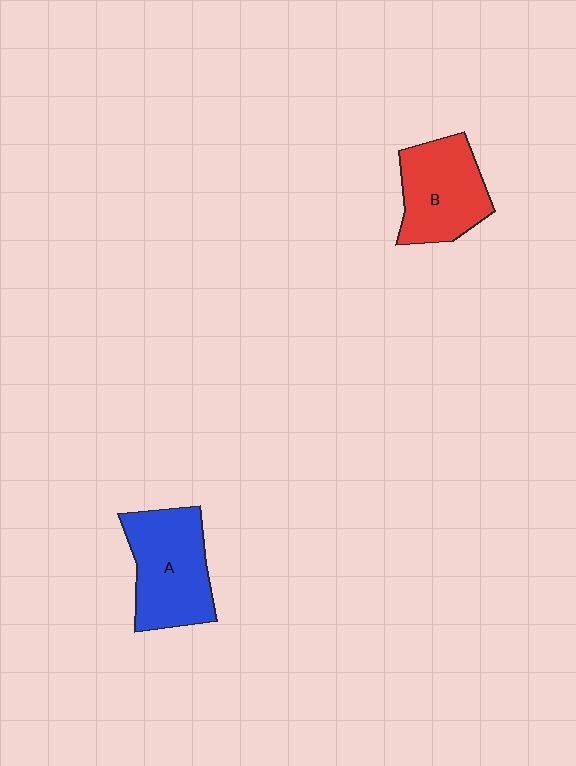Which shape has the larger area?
Shape A (blue).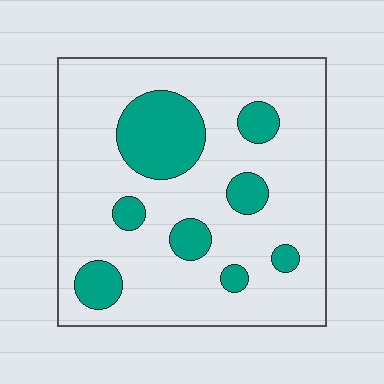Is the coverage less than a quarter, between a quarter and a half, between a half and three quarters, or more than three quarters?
Less than a quarter.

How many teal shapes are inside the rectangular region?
8.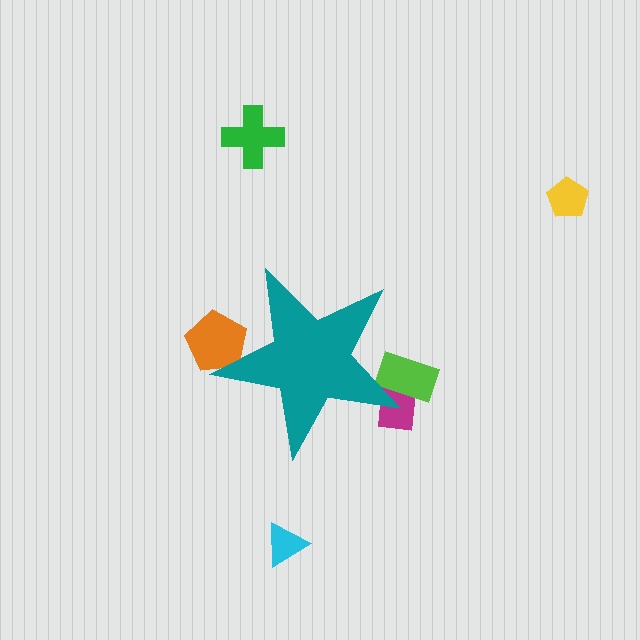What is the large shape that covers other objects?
A teal star.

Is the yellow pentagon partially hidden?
No, the yellow pentagon is fully visible.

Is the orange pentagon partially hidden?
Yes, the orange pentagon is partially hidden behind the teal star.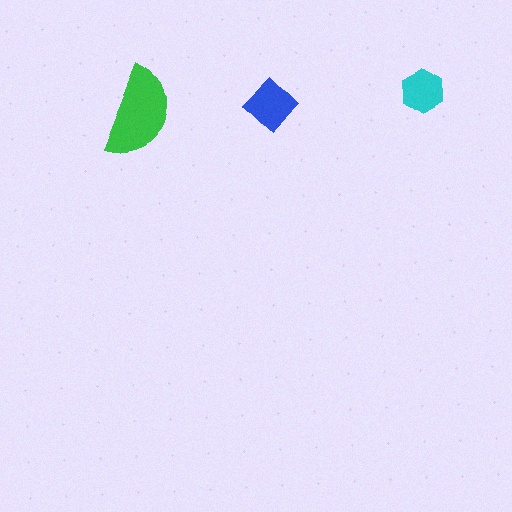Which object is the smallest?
The cyan hexagon.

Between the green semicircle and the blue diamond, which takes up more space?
The green semicircle.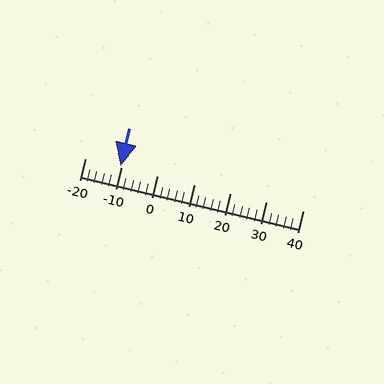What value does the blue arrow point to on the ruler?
The blue arrow points to approximately -10.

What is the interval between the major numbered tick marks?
The major tick marks are spaced 10 units apart.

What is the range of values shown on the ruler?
The ruler shows values from -20 to 40.